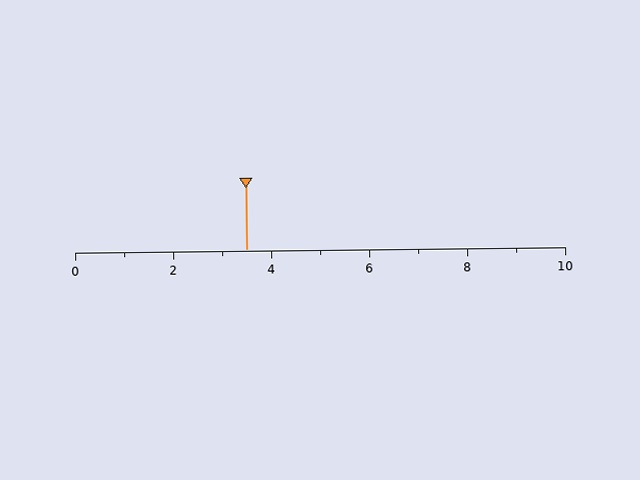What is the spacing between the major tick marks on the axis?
The major ticks are spaced 2 apart.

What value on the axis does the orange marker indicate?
The marker indicates approximately 3.5.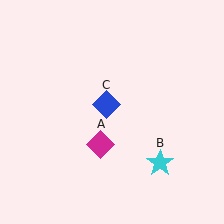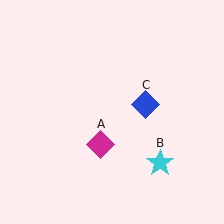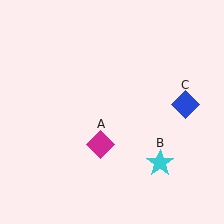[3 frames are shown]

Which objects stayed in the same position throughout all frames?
Magenta diamond (object A) and cyan star (object B) remained stationary.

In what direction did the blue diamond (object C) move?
The blue diamond (object C) moved right.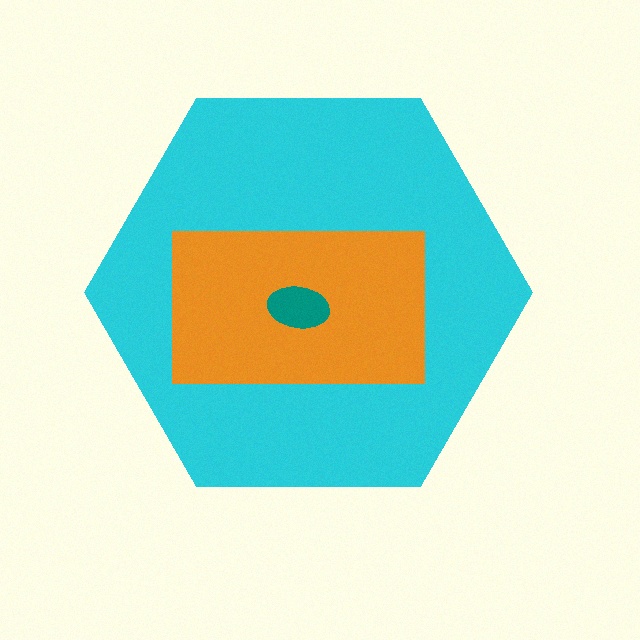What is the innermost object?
The teal ellipse.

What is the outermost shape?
The cyan hexagon.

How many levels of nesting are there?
3.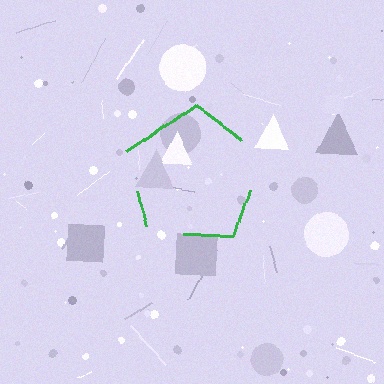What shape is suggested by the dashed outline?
The dashed outline suggests a pentagon.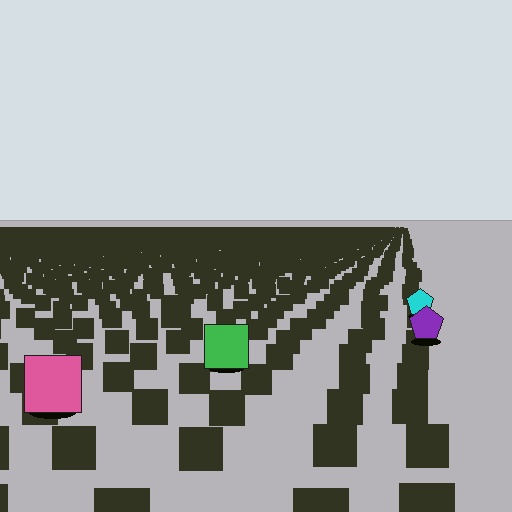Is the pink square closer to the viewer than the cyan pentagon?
Yes. The pink square is closer — you can tell from the texture gradient: the ground texture is coarser near it.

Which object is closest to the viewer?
The pink square is closest. The texture marks near it are larger and more spread out.